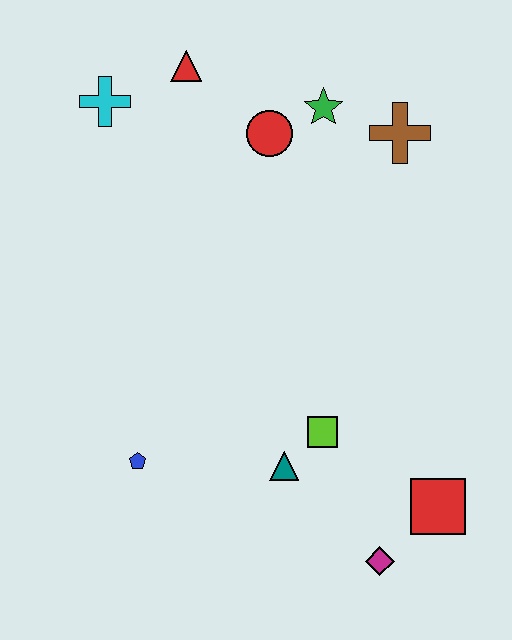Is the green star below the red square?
No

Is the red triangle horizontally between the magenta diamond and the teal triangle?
No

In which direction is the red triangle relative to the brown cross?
The red triangle is to the left of the brown cross.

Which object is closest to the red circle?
The green star is closest to the red circle.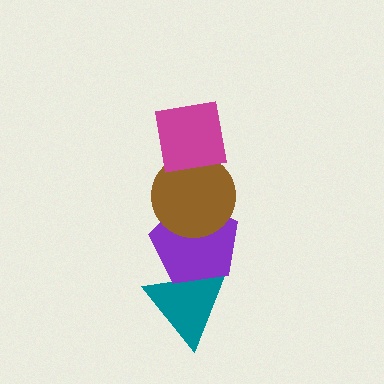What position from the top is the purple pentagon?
The purple pentagon is 3rd from the top.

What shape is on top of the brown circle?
The magenta square is on top of the brown circle.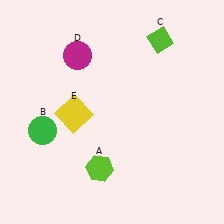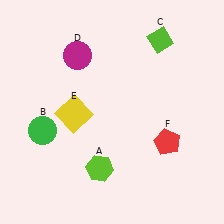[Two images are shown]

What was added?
A red pentagon (F) was added in Image 2.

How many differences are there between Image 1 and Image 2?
There is 1 difference between the two images.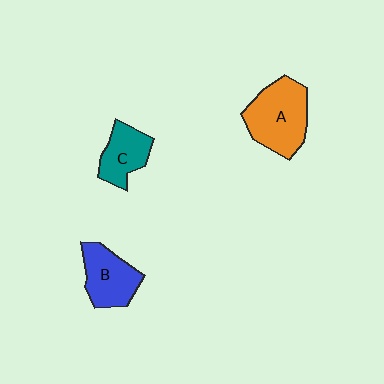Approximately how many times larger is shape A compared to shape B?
Approximately 1.3 times.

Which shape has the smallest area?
Shape C (teal).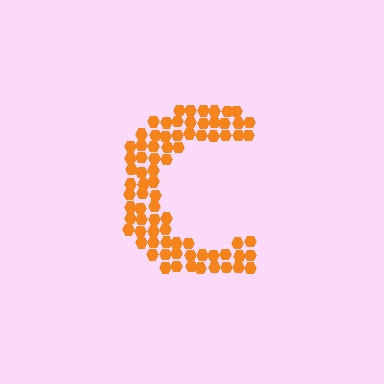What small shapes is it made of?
It is made of small hexagons.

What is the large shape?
The large shape is the letter C.